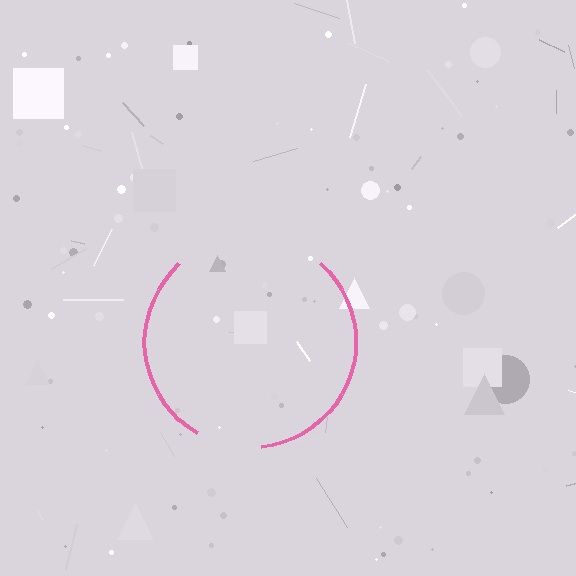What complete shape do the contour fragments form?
The contour fragments form a circle.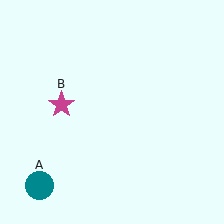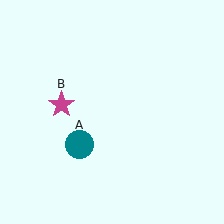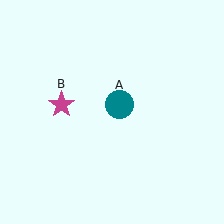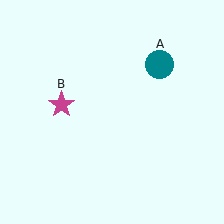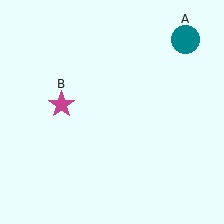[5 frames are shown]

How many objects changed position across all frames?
1 object changed position: teal circle (object A).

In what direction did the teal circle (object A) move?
The teal circle (object A) moved up and to the right.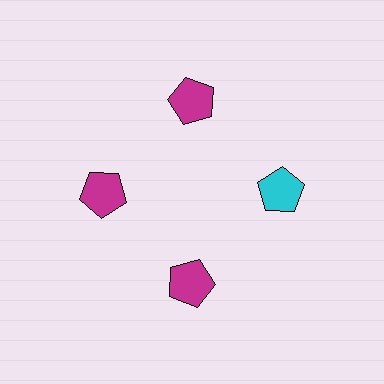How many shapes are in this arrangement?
There are 4 shapes arranged in a ring pattern.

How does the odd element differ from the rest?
It has a different color: cyan instead of magenta.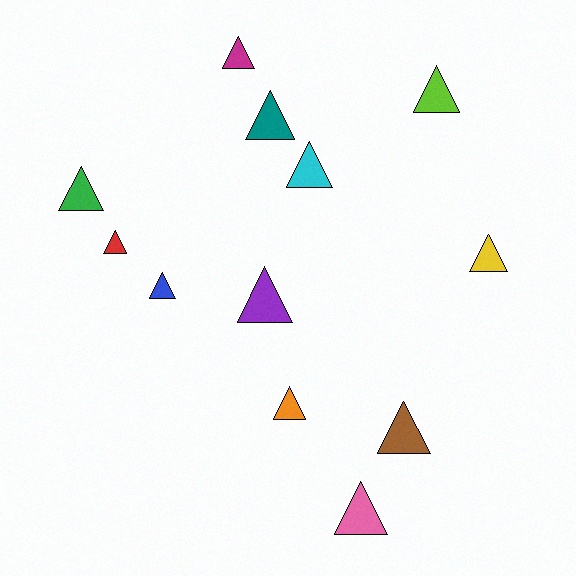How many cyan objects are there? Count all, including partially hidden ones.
There is 1 cyan object.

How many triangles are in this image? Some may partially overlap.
There are 12 triangles.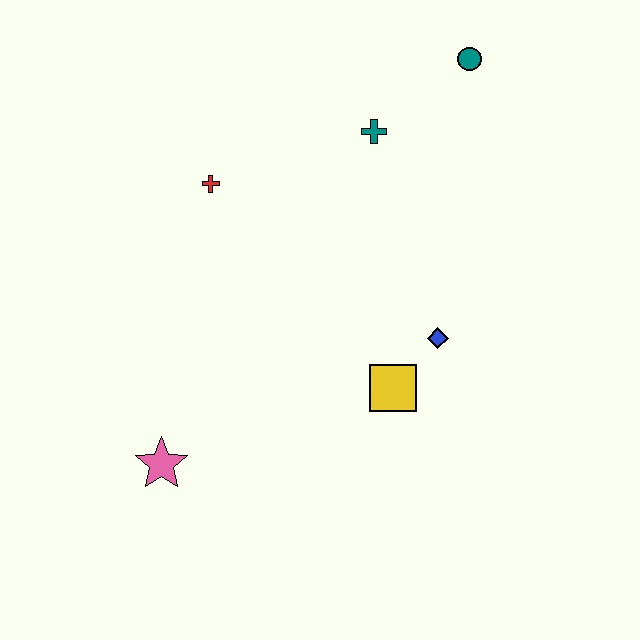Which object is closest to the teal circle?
The teal cross is closest to the teal circle.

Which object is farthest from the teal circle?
The pink star is farthest from the teal circle.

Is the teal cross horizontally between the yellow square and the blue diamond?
No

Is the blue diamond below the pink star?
No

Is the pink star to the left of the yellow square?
Yes